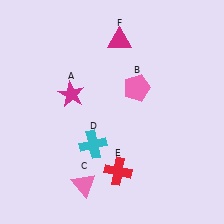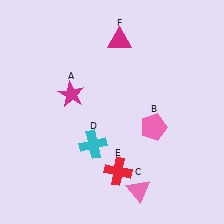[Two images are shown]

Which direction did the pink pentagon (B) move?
The pink pentagon (B) moved down.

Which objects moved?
The objects that moved are: the pink pentagon (B), the pink triangle (C).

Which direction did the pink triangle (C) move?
The pink triangle (C) moved right.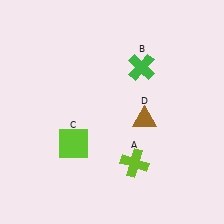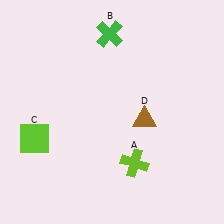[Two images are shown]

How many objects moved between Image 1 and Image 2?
2 objects moved between the two images.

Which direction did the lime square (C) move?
The lime square (C) moved left.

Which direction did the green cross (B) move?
The green cross (B) moved up.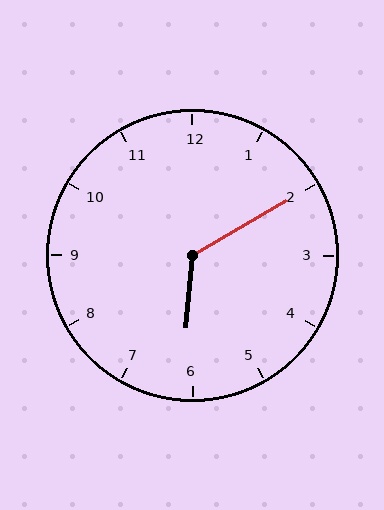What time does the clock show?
6:10.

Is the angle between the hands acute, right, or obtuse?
It is obtuse.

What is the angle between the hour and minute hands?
Approximately 125 degrees.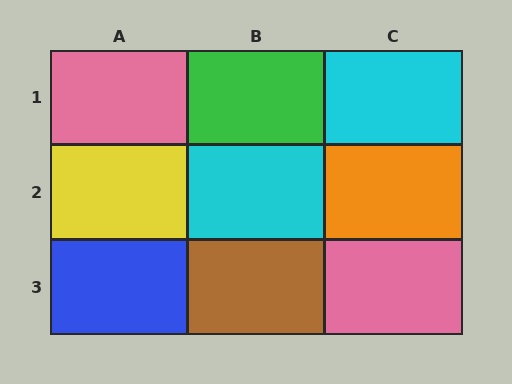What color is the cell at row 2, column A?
Yellow.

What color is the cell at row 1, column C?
Cyan.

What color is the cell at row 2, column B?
Cyan.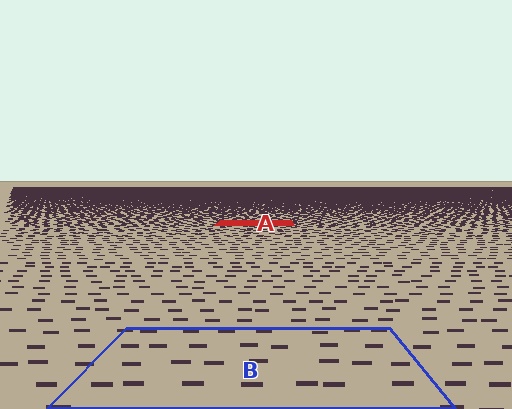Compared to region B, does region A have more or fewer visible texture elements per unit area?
Region A has more texture elements per unit area — they are packed more densely because it is farther away.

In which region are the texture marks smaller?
The texture marks are smaller in region A, because it is farther away.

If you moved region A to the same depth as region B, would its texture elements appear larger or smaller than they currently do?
They would appear larger. At a closer depth, the same texture elements are projected at a bigger on-screen size.